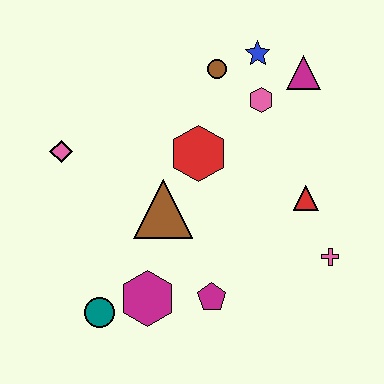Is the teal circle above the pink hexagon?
No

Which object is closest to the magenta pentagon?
The magenta hexagon is closest to the magenta pentagon.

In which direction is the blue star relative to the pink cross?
The blue star is above the pink cross.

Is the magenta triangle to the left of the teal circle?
No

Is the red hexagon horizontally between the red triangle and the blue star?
No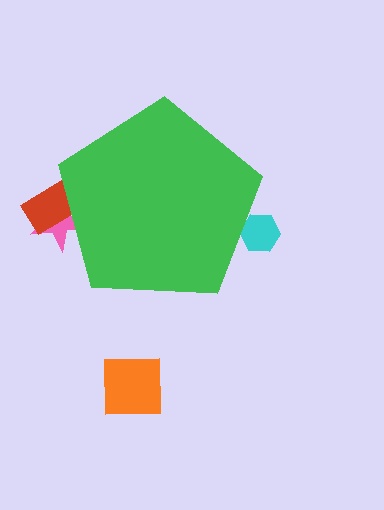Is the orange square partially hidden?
No, the orange square is fully visible.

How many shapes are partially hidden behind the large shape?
3 shapes are partially hidden.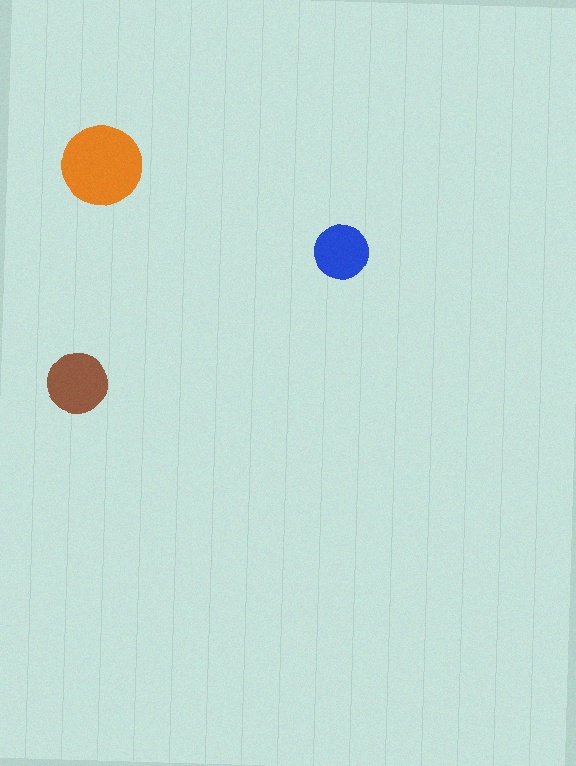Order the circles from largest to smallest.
the orange one, the brown one, the blue one.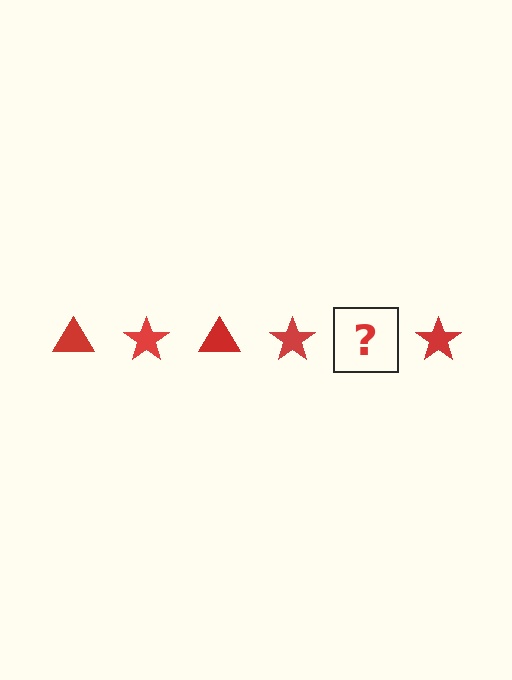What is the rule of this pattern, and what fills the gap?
The rule is that the pattern cycles through triangle, star shapes in red. The gap should be filled with a red triangle.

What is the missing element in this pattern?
The missing element is a red triangle.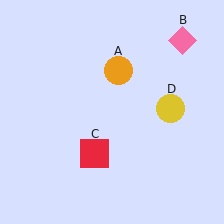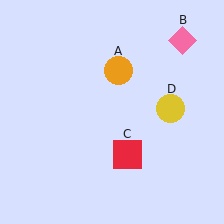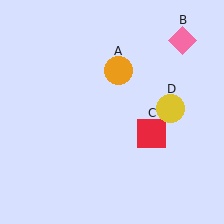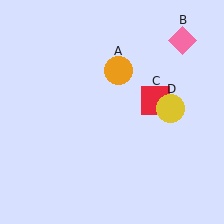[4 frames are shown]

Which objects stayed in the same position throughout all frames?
Orange circle (object A) and pink diamond (object B) and yellow circle (object D) remained stationary.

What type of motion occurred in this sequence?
The red square (object C) rotated counterclockwise around the center of the scene.